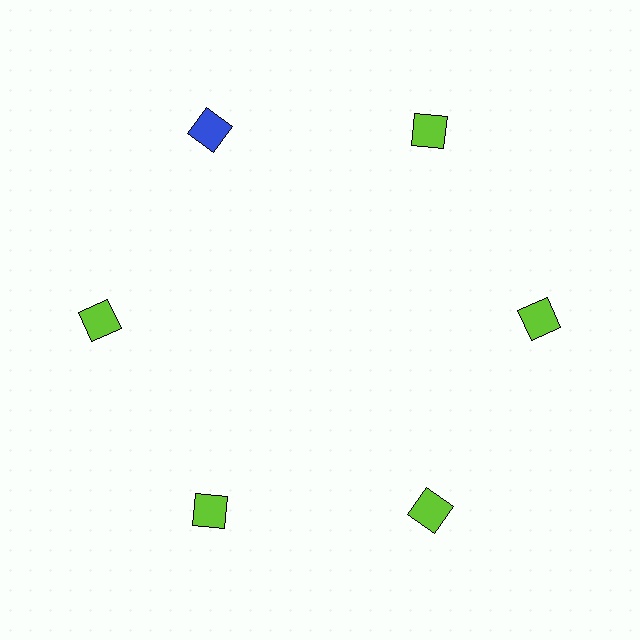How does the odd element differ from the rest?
It has a different color: blue instead of lime.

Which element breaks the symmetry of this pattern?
The blue square at roughly the 11 o'clock position breaks the symmetry. All other shapes are lime squares.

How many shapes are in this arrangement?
There are 6 shapes arranged in a ring pattern.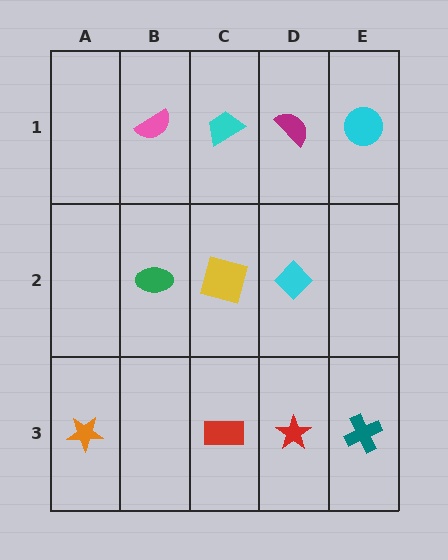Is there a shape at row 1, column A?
No, that cell is empty.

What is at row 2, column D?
A cyan diamond.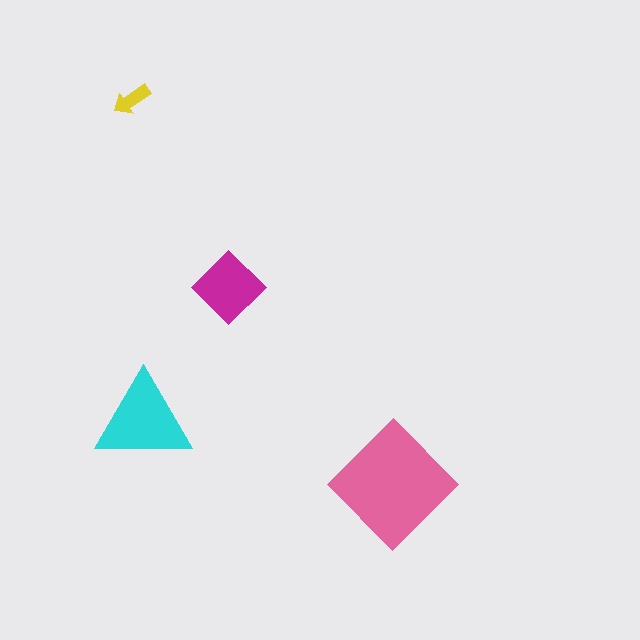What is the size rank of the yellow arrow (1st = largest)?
4th.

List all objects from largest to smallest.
The pink diamond, the cyan triangle, the magenta diamond, the yellow arrow.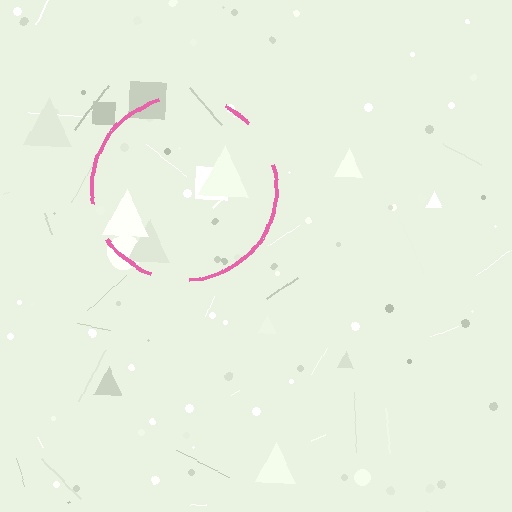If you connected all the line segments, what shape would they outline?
They would outline a circle.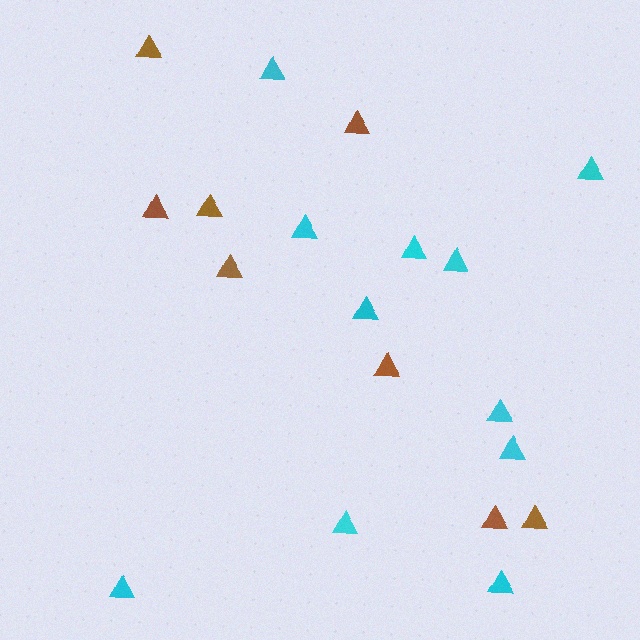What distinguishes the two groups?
There are 2 groups: one group of cyan triangles (11) and one group of brown triangles (8).